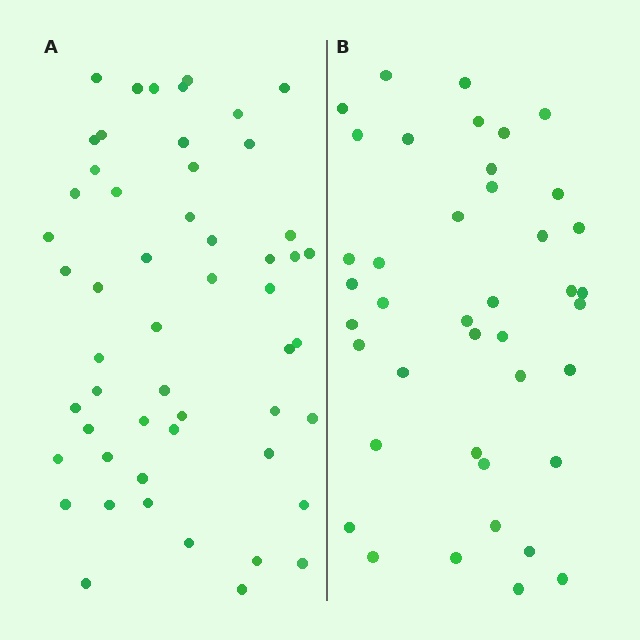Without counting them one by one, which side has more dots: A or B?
Region A (the left region) has more dots.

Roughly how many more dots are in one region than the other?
Region A has roughly 12 or so more dots than region B.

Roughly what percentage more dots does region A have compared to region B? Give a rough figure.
About 30% more.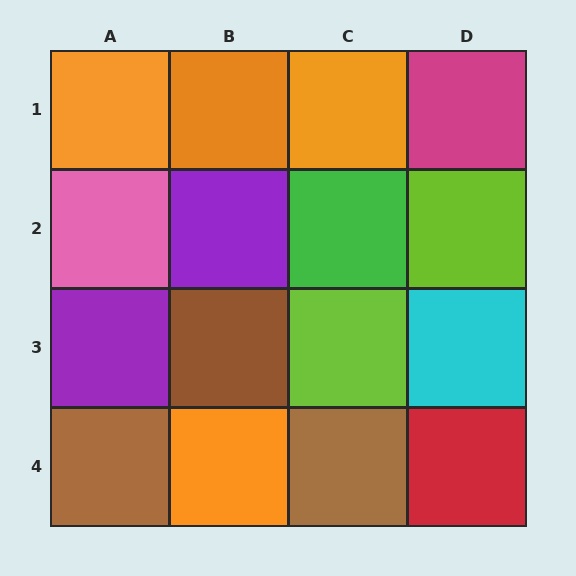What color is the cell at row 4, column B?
Orange.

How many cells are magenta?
1 cell is magenta.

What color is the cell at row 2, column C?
Green.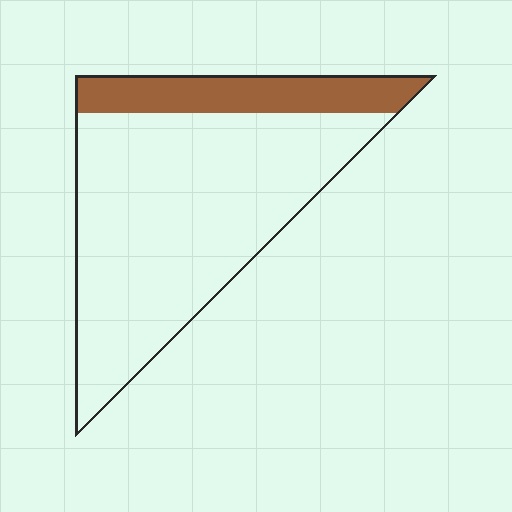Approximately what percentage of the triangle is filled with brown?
Approximately 20%.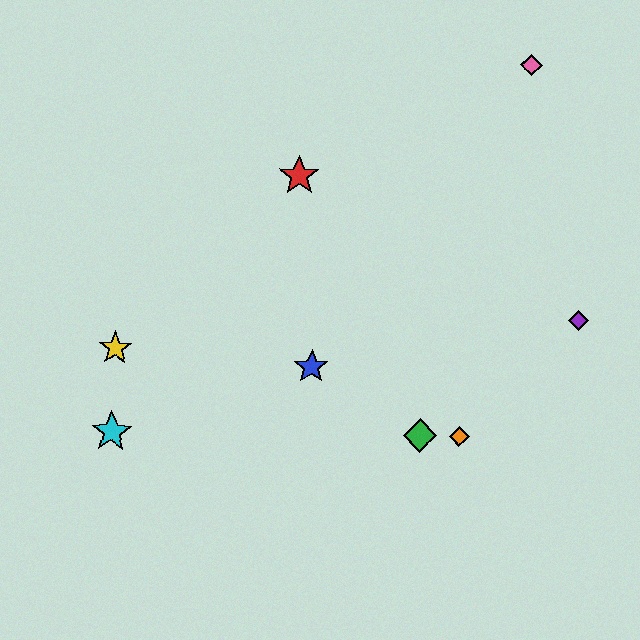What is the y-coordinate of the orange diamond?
The orange diamond is at y≈436.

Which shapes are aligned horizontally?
The green diamond, the orange diamond, the cyan star are aligned horizontally.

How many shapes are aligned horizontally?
3 shapes (the green diamond, the orange diamond, the cyan star) are aligned horizontally.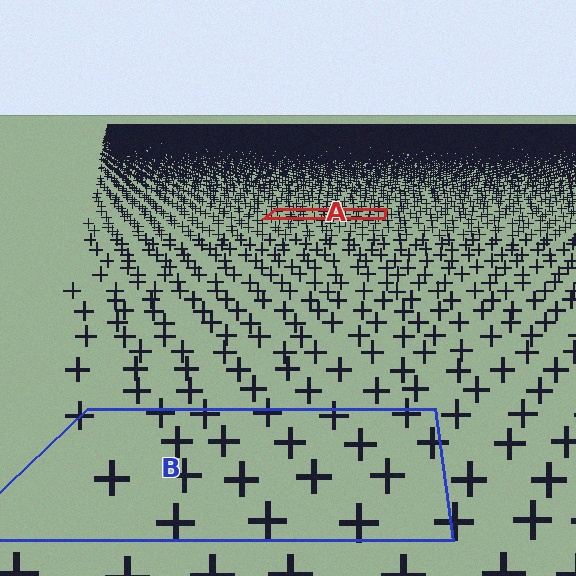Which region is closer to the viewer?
Region B is closer. The texture elements there are larger and more spread out.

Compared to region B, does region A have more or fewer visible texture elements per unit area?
Region A has more texture elements per unit area — they are packed more densely because it is farther away.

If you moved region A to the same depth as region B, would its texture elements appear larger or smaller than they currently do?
They would appear larger. At a closer depth, the same texture elements are projected at a bigger on-screen size.